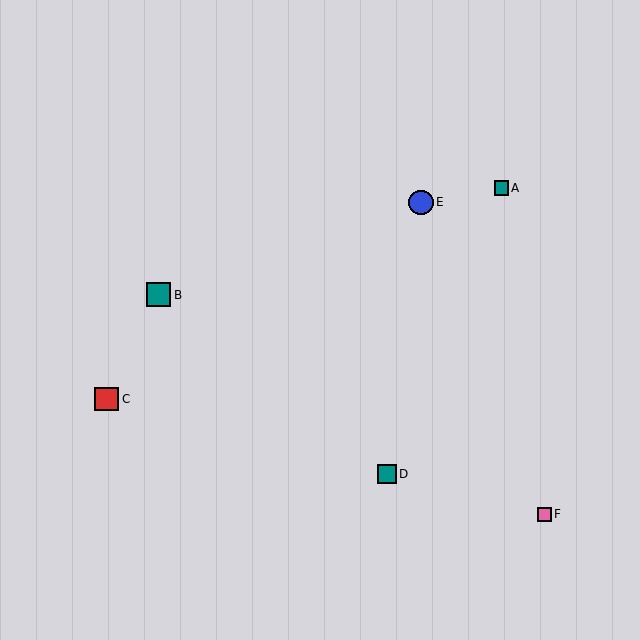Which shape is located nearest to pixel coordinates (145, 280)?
The teal square (labeled B) at (158, 295) is nearest to that location.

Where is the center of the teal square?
The center of the teal square is at (501, 188).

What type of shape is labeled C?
Shape C is a red square.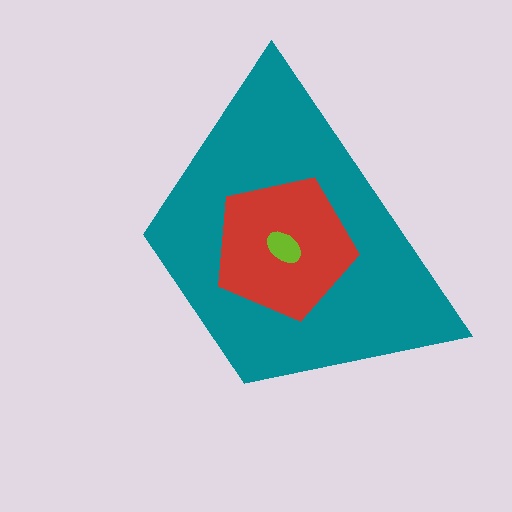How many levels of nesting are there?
3.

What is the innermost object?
The lime ellipse.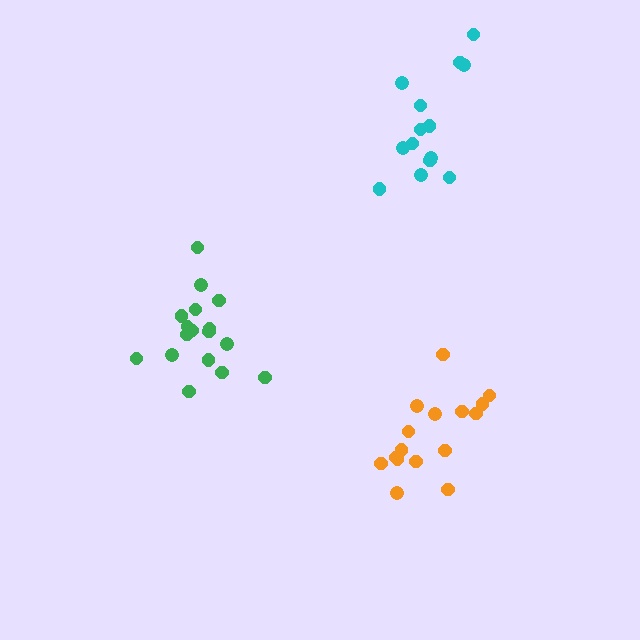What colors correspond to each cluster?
The clusters are colored: orange, cyan, green.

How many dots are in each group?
Group 1: 16 dots, Group 2: 14 dots, Group 3: 17 dots (47 total).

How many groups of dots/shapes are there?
There are 3 groups.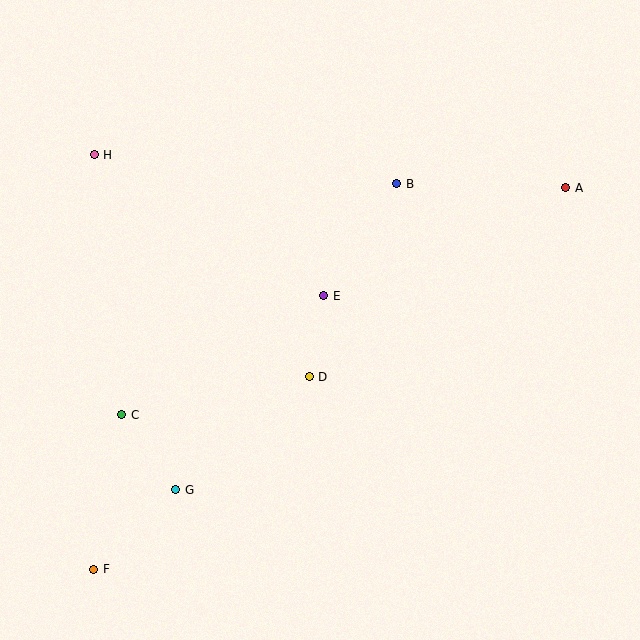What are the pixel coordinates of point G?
Point G is at (176, 490).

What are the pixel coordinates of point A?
Point A is at (566, 188).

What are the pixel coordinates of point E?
Point E is at (323, 296).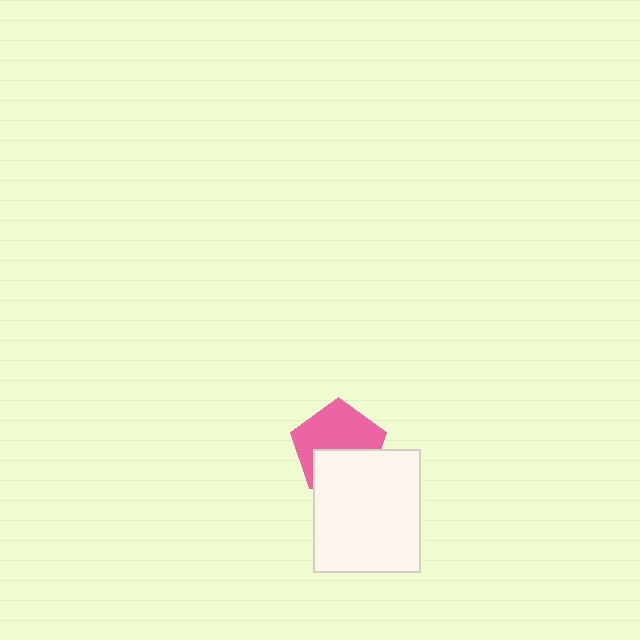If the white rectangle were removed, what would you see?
You would see the complete pink pentagon.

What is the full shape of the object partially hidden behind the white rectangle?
The partially hidden object is a pink pentagon.